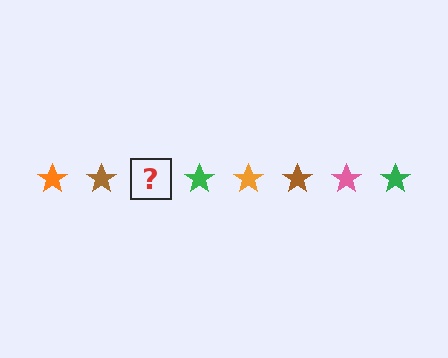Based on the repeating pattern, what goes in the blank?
The blank should be a pink star.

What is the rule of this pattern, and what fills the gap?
The rule is that the pattern cycles through orange, brown, pink, green stars. The gap should be filled with a pink star.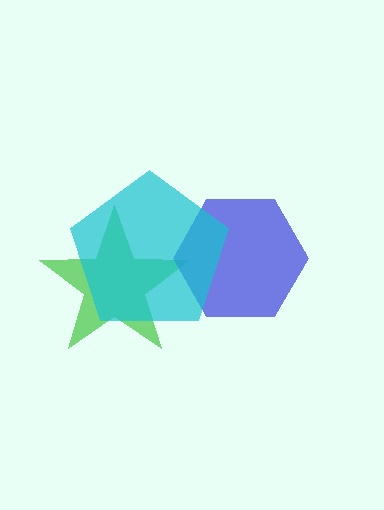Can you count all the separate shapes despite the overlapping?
Yes, there are 3 separate shapes.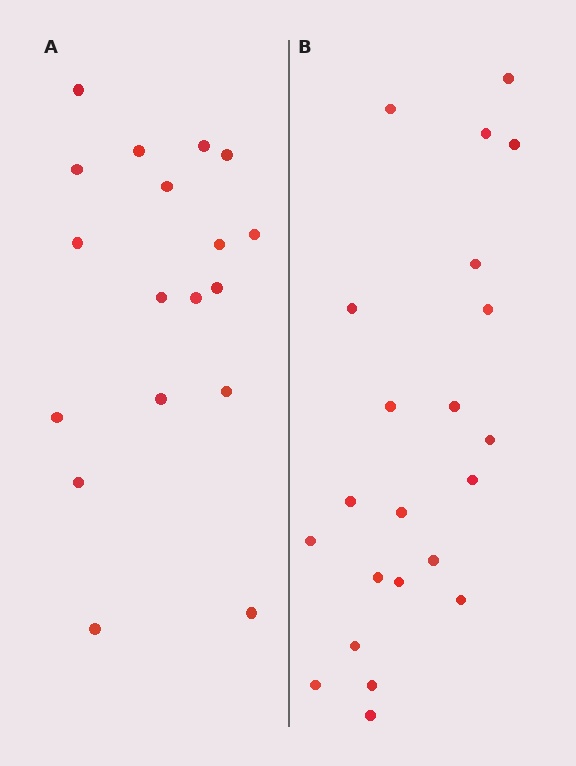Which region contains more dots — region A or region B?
Region B (the right region) has more dots.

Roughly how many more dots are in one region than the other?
Region B has about 4 more dots than region A.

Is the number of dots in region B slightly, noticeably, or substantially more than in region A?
Region B has only slightly more — the two regions are fairly close. The ratio is roughly 1.2 to 1.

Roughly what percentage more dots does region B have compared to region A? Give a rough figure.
About 20% more.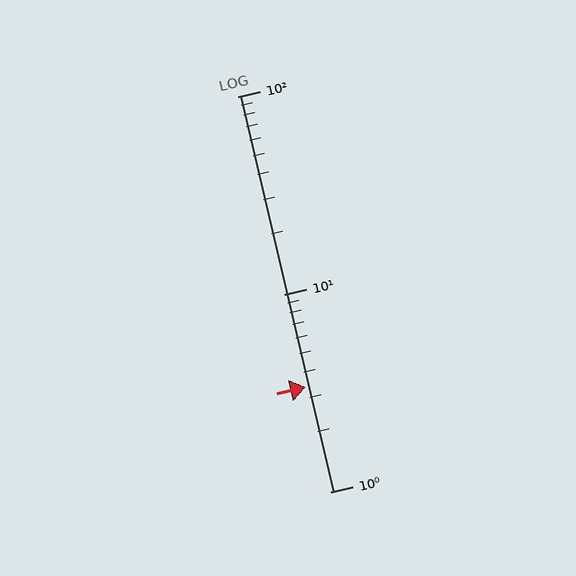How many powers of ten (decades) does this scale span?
The scale spans 2 decades, from 1 to 100.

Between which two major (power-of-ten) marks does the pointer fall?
The pointer is between 1 and 10.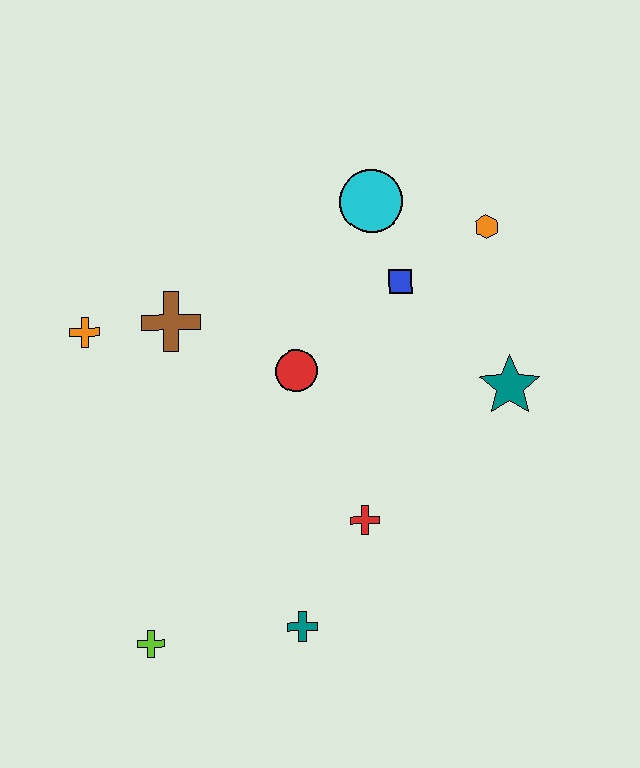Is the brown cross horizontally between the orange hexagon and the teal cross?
No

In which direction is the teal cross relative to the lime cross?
The teal cross is to the right of the lime cross.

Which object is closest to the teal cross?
The red cross is closest to the teal cross.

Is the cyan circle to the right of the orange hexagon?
No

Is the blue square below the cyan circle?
Yes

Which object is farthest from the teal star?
The lime cross is farthest from the teal star.